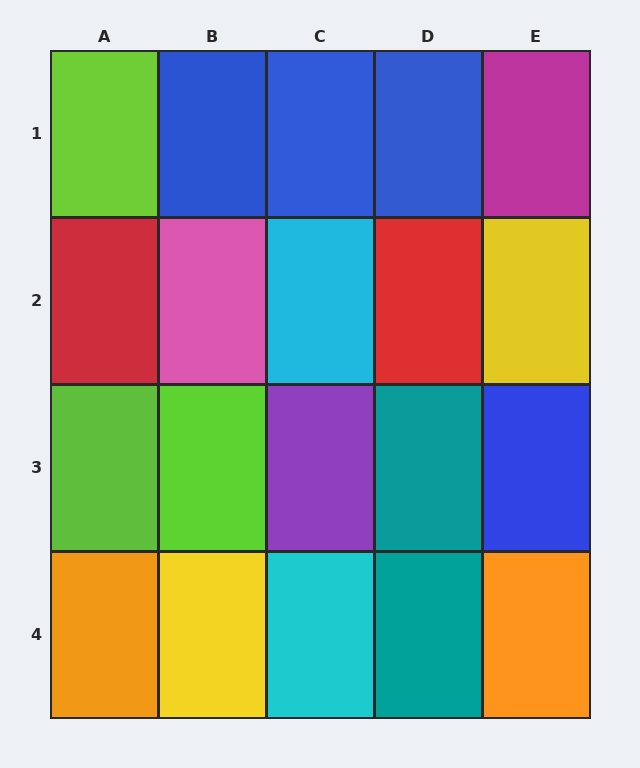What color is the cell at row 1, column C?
Blue.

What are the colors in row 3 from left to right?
Lime, lime, purple, teal, blue.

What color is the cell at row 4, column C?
Cyan.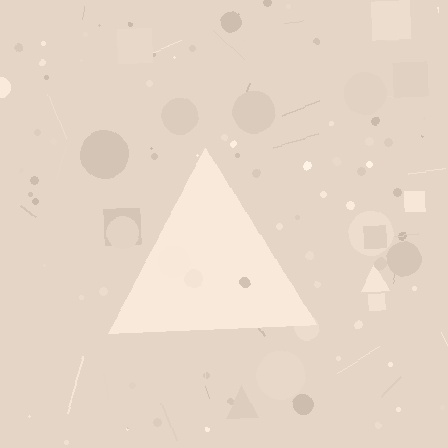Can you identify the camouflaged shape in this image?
The camouflaged shape is a triangle.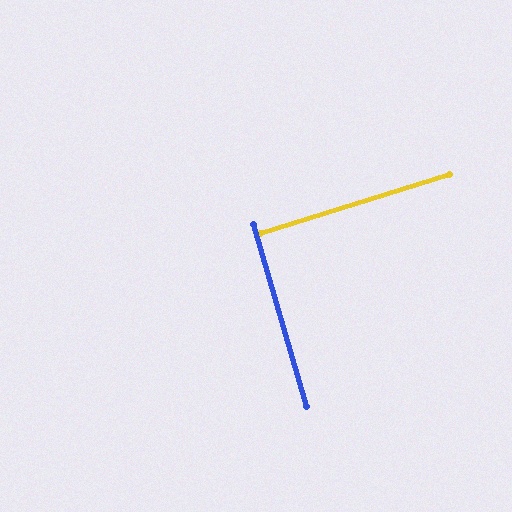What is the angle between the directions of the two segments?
Approximately 89 degrees.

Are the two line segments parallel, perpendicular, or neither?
Perpendicular — they meet at approximately 89°.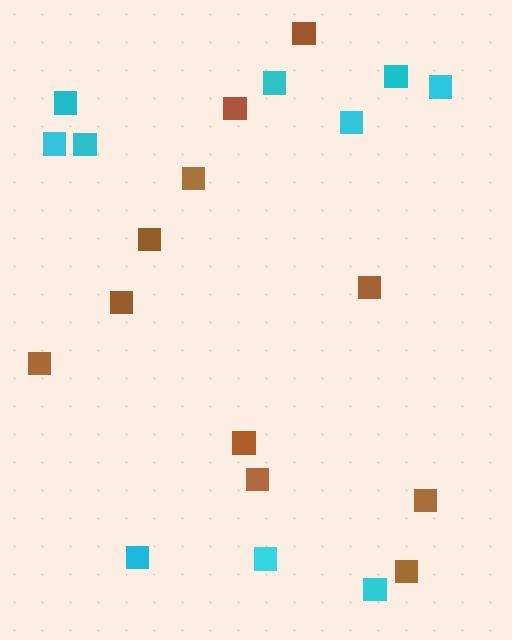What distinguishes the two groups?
There are 2 groups: one group of brown squares (11) and one group of cyan squares (10).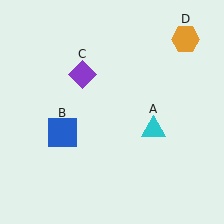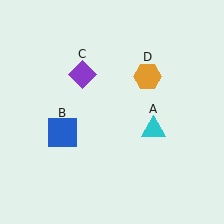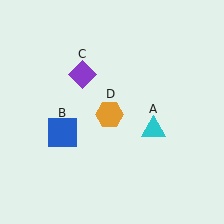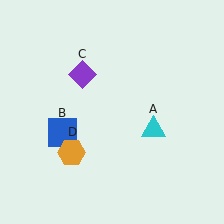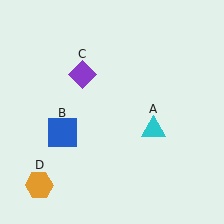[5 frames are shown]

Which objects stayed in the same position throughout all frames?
Cyan triangle (object A) and blue square (object B) and purple diamond (object C) remained stationary.